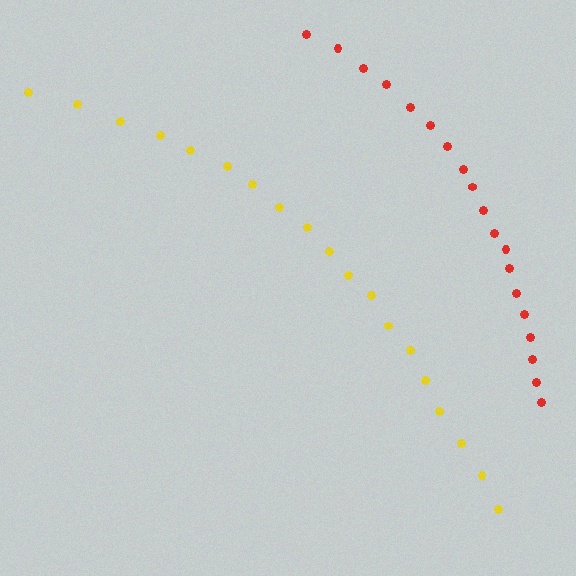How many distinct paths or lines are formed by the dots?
There are 2 distinct paths.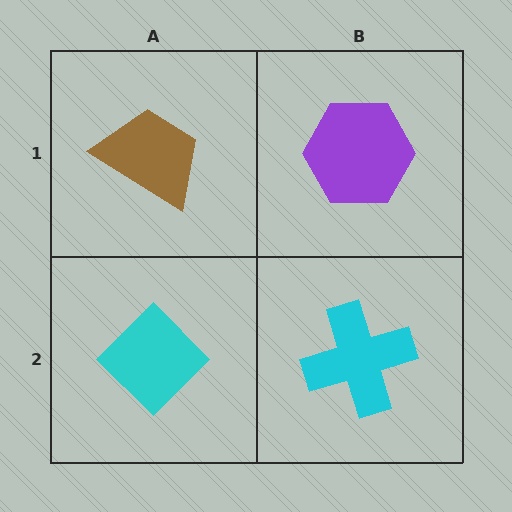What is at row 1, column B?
A purple hexagon.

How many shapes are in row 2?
2 shapes.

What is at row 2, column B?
A cyan cross.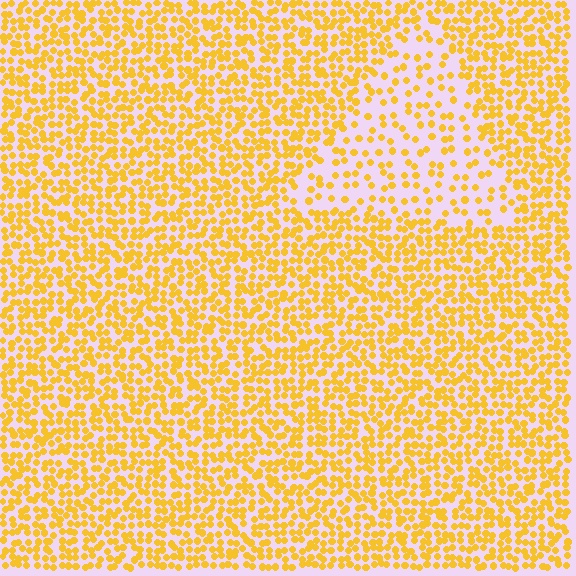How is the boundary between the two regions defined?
The boundary is defined by a change in element density (approximately 2.3x ratio). All elements are the same color, size, and shape.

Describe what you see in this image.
The image contains small yellow elements arranged at two different densities. A triangle-shaped region is visible where the elements are less densely packed than the surrounding area.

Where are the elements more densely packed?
The elements are more densely packed outside the triangle boundary.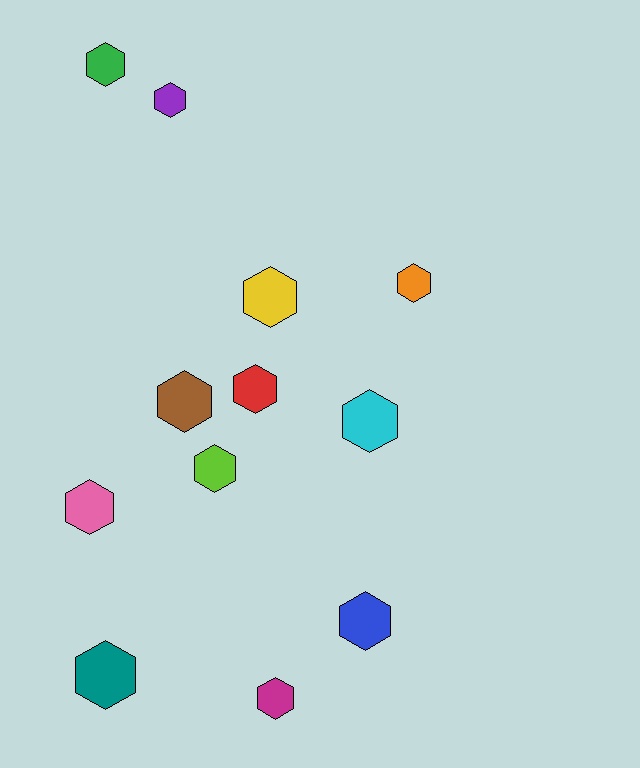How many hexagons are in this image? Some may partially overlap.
There are 12 hexagons.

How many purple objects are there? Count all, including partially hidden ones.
There is 1 purple object.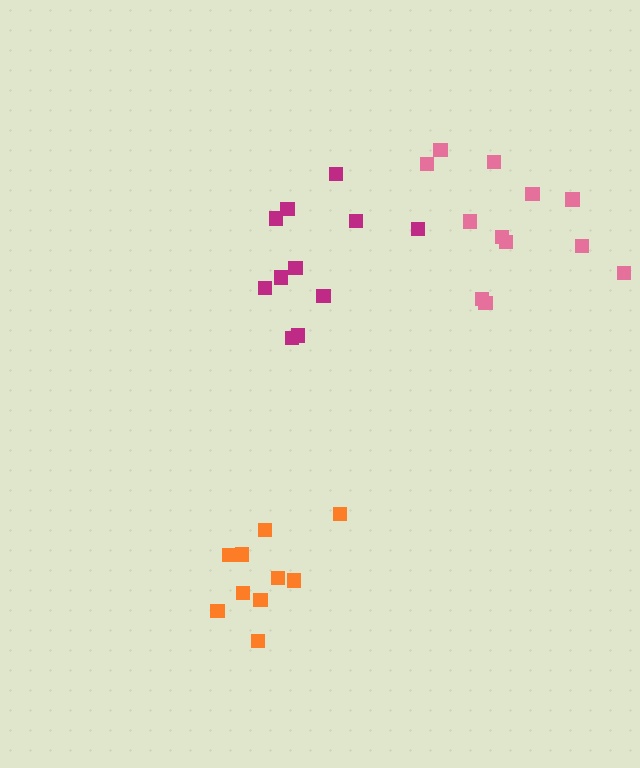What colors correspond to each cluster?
The clusters are colored: pink, orange, magenta.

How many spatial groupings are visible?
There are 3 spatial groupings.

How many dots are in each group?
Group 1: 12 dots, Group 2: 10 dots, Group 3: 11 dots (33 total).